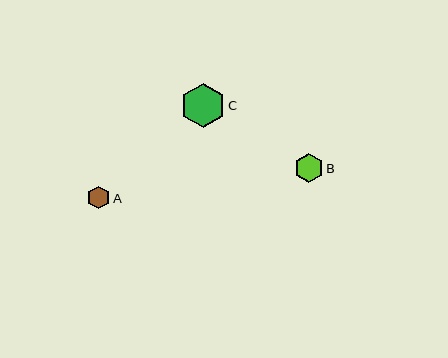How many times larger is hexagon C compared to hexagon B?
Hexagon C is approximately 1.6 times the size of hexagon B.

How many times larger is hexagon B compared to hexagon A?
Hexagon B is approximately 1.2 times the size of hexagon A.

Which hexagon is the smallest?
Hexagon A is the smallest with a size of approximately 23 pixels.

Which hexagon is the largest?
Hexagon C is the largest with a size of approximately 44 pixels.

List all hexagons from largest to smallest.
From largest to smallest: C, B, A.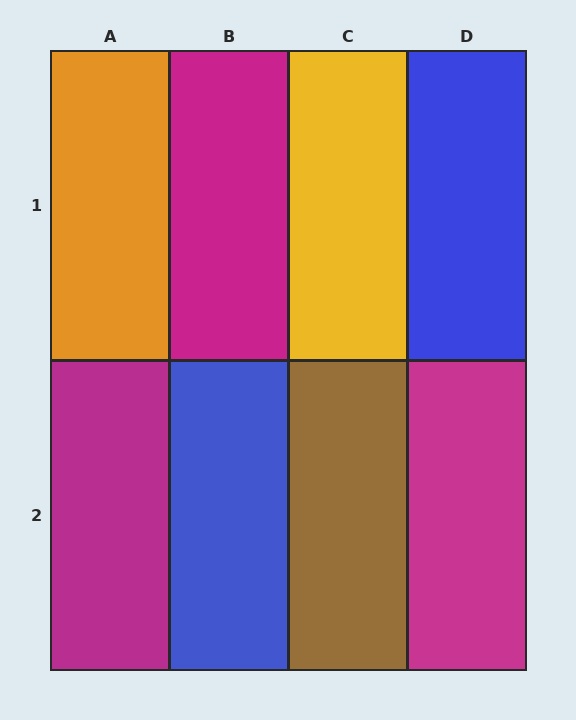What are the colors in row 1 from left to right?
Orange, magenta, yellow, blue.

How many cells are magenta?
3 cells are magenta.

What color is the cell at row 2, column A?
Magenta.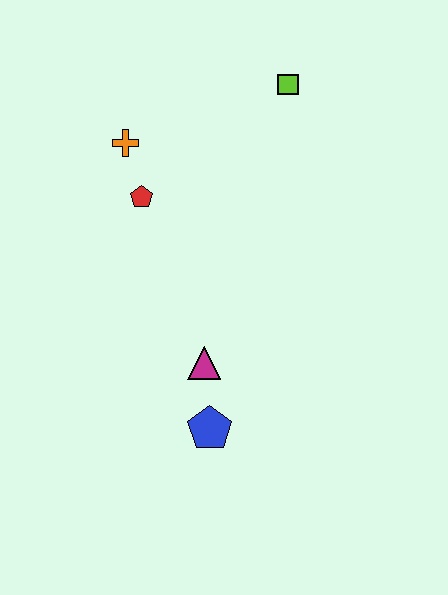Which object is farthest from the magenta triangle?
The lime square is farthest from the magenta triangle.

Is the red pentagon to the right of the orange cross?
Yes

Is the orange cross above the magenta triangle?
Yes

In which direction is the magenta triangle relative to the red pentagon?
The magenta triangle is below the red pentagon.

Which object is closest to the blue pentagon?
The magenta triangle is closest to the blue pentagon.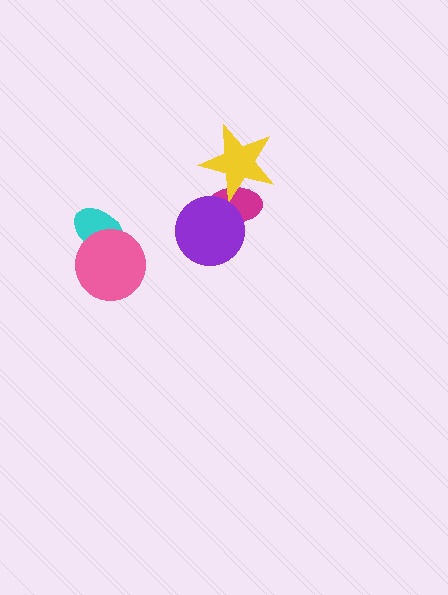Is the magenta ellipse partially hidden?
Yes, it is partially covered by another shape.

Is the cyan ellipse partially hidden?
Yes, it is partially covered by another shape.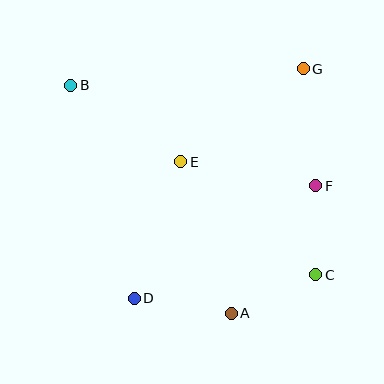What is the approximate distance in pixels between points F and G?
The distance between F and G is approximately 118 pixels.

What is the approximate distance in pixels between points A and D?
The distance between A and D is approximately 98 pixels.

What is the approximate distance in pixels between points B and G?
The distance between B and G is approximately 233 pixels.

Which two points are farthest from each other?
Points B and C are farthest from each other.